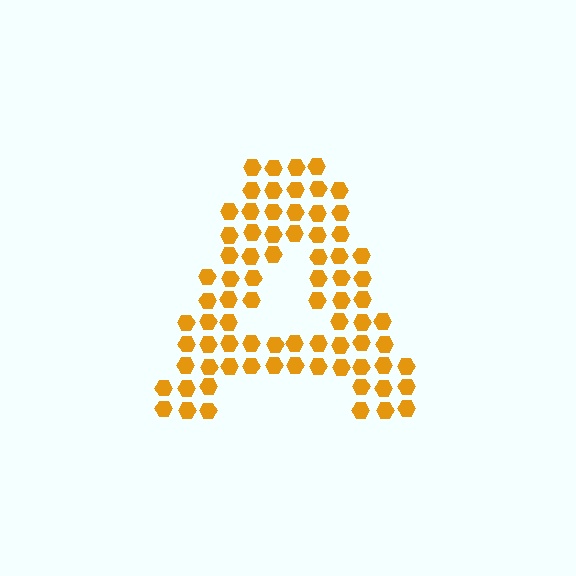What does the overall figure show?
The overall figure shows the letter A.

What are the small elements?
The small elements are hexagons.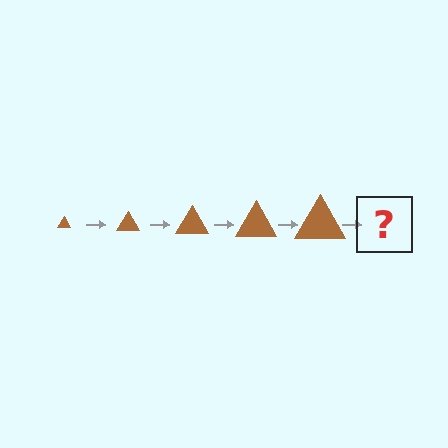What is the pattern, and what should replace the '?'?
The pattern is that the triangle gets progressively larger each step. The '?' should be a brown triangle, larger than the previous one.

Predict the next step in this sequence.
The next step is a brown triangle, larger than the previous one.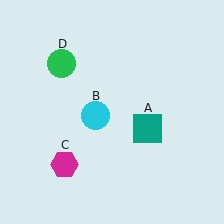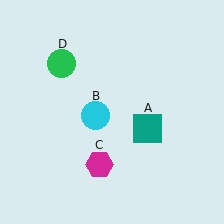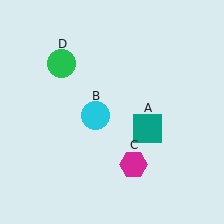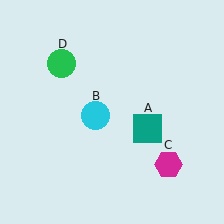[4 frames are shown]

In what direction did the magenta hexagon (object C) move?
The magenta hexagon (object C) moved right.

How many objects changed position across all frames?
1 object changed position: magenta hexagon (object C).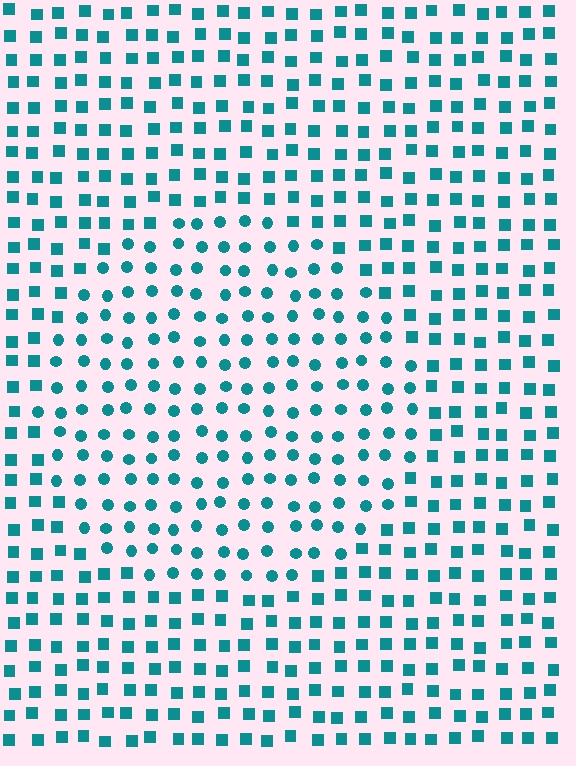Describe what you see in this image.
The image is filled with small teal elements arranged in a uniform grid. A circle-shaped region contains circles, while the surrounding area contains squares. The boundary is defined purely by the change in element shape.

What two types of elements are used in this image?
The image uses circles inside the circle region and squares outside it.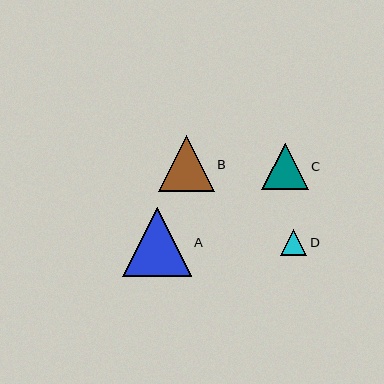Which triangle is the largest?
Triangle A is the largest with a size of approximately 68 pixels.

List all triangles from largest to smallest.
From largest to smallest: A, B, C, D.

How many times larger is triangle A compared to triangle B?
Triangle A is approximately 1.2 times the size of triangle B.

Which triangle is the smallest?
Triangle D is the smallest with a size of approximately 26 pixels.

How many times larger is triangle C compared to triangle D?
Triangle C is approximately 1.8 times the size of triangle D.